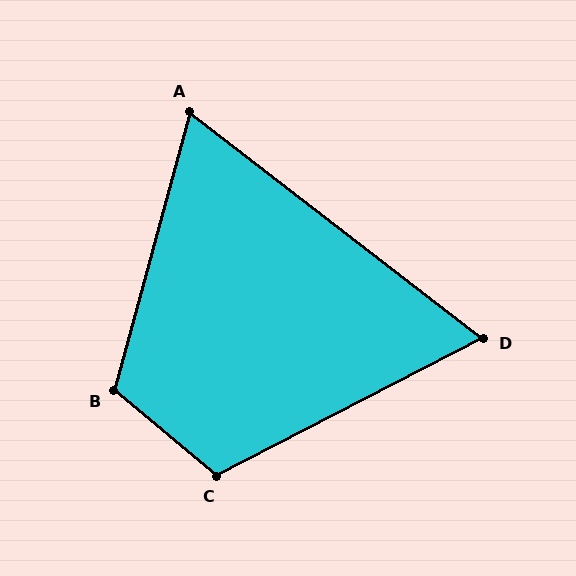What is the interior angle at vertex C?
Approximately 112 degrees (obtuse).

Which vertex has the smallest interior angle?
D, at approximately 65 degrees.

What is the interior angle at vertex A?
Approximately 68 degrees (acute).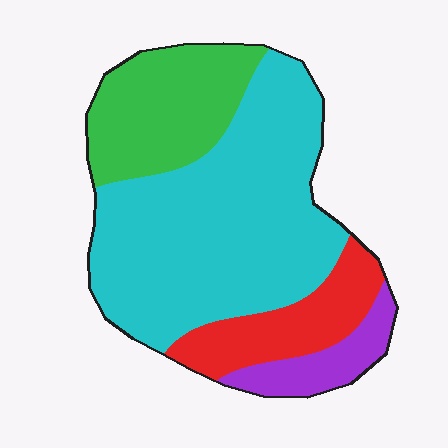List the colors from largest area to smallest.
From largest to smallest: cyan, green, red, purple.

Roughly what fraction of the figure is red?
Red takes up about one sixth (1/6) of the figure.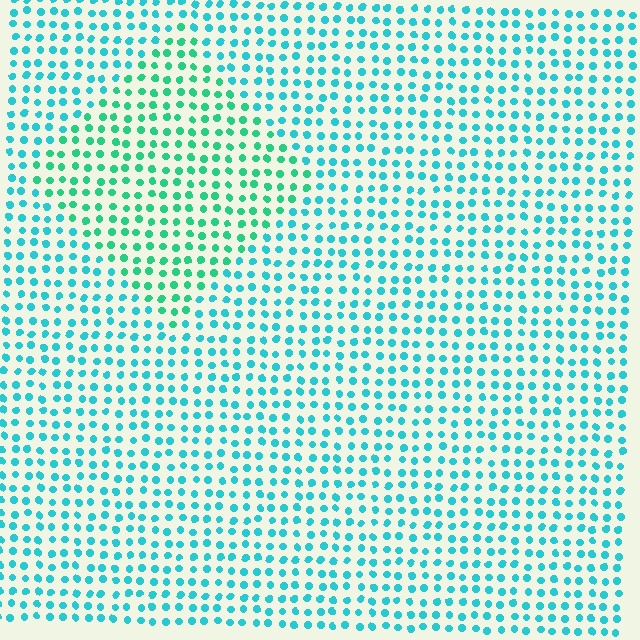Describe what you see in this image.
The image is filled with small cyan elements in a uniform arrangement. A diamond-shaped region is visible where the elements are tinted to a slightly different hue, forming a subtle color boundary.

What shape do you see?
I see a diamond.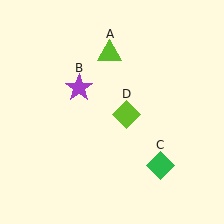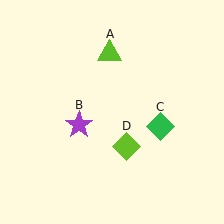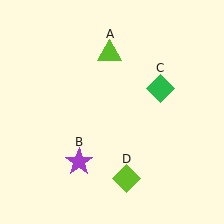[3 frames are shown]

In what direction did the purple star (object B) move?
The purple star (object B) moved down.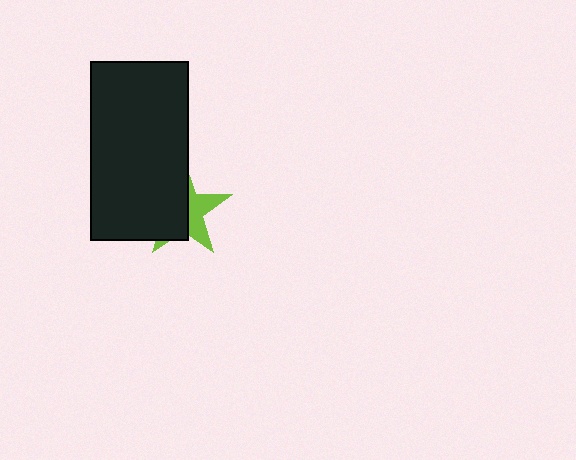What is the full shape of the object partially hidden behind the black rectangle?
The partially hidden object is a lime star.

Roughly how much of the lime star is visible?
A small part of it is visible (roughly 39%).